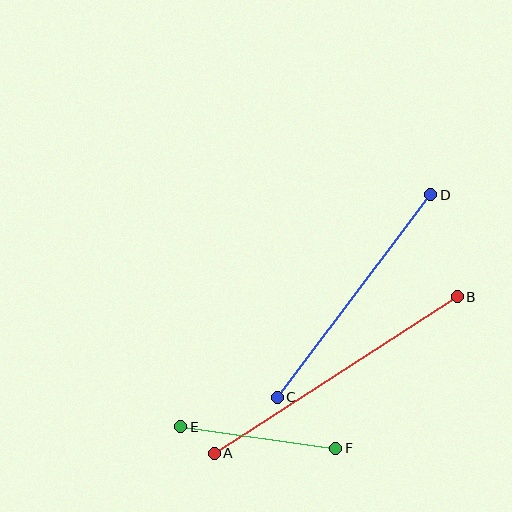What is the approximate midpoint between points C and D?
The midpoint is at approximately (354, 296) pixels.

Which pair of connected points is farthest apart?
Points A and B are farthest apart.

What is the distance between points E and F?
The distance is approximately 157 pixels.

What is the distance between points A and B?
The distance is approximately 289 pixels.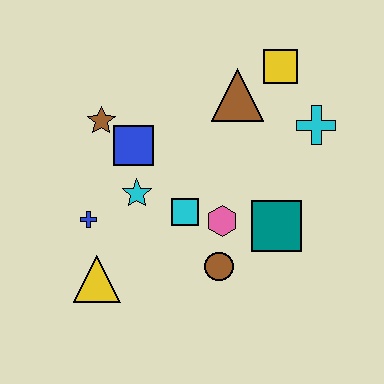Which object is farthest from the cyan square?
The yellow square is farthest from the cyan square.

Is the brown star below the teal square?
No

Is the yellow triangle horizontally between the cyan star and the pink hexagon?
No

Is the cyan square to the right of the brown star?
Yes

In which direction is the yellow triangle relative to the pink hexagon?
The yellow triangle is to the left of the pink hexagon.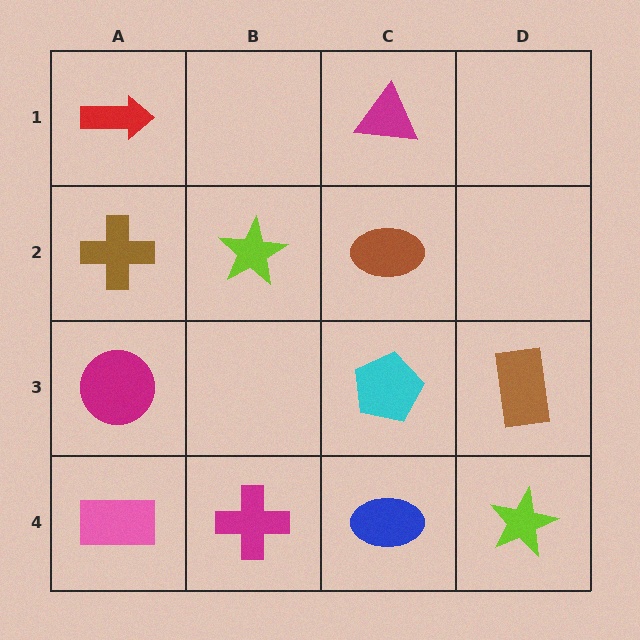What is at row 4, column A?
A pink rectangle.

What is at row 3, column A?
A magenta circle.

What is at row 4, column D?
A lime star.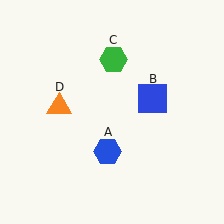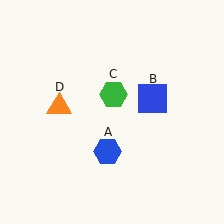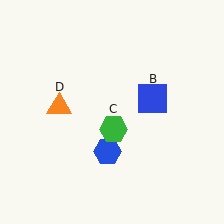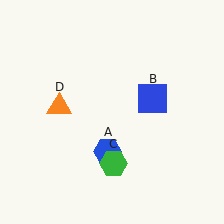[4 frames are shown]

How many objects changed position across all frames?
1 object changed position: green hexagon (object C).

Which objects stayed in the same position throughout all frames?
Blue hexagon (object A) and blue square (object B) and orange triangle (object D) remained stationary.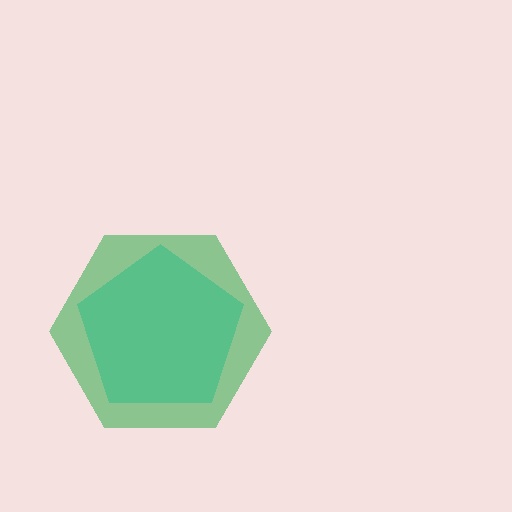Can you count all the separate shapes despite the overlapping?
Yes, there are 2 separate shapes.